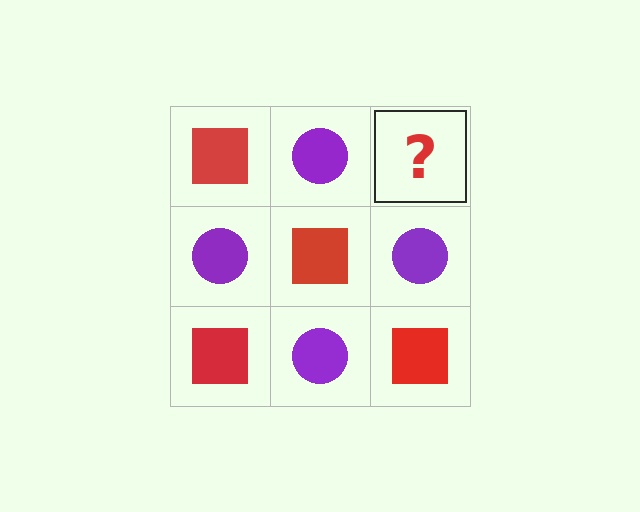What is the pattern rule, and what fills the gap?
The rule is that it alternates red square and purple circle in a checkerboard pattern. The gap should be filled with a red square.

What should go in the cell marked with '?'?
The missing cell should contain a red square.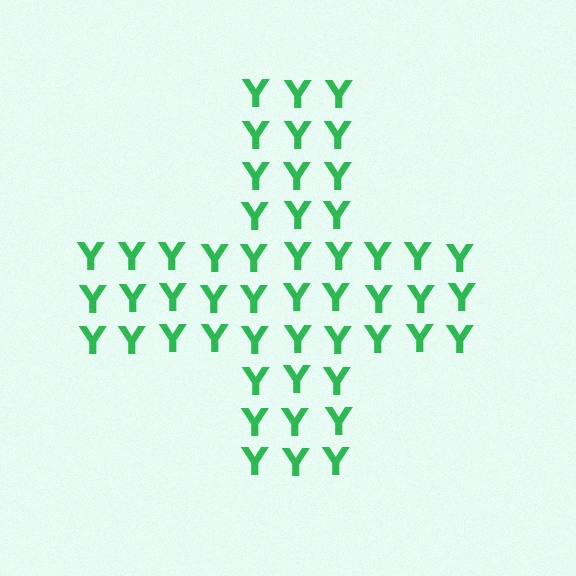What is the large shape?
The large shape is a cross.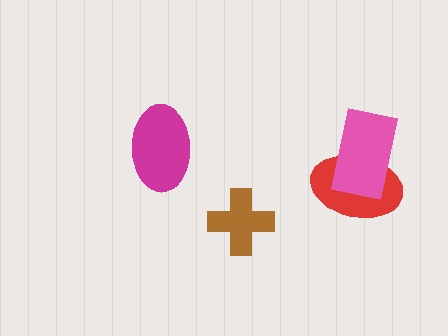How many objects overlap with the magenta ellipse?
0 objects overlap with the magenta ellipse.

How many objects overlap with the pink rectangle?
1 object overlaps with the pink rectangle.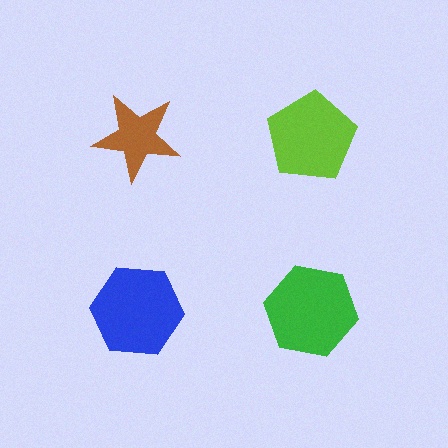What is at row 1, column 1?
A brown star.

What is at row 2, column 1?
A blue hexagon.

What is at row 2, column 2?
A green hexagon.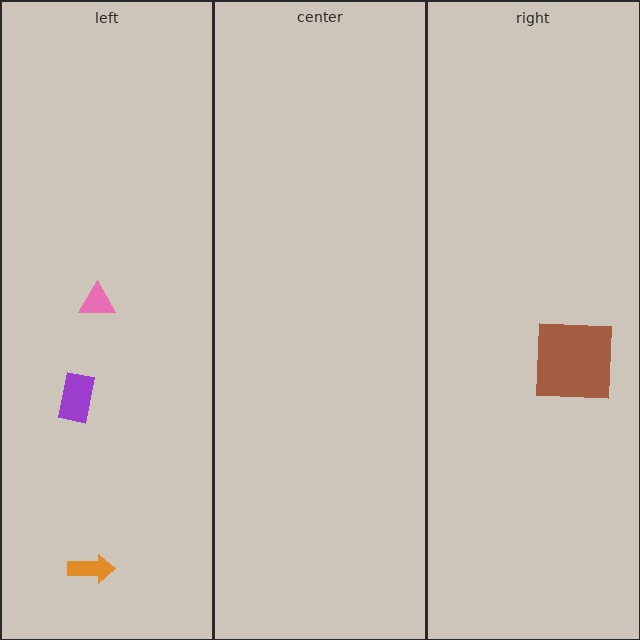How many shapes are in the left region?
3.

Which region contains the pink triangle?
The left region.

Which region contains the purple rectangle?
The left region.